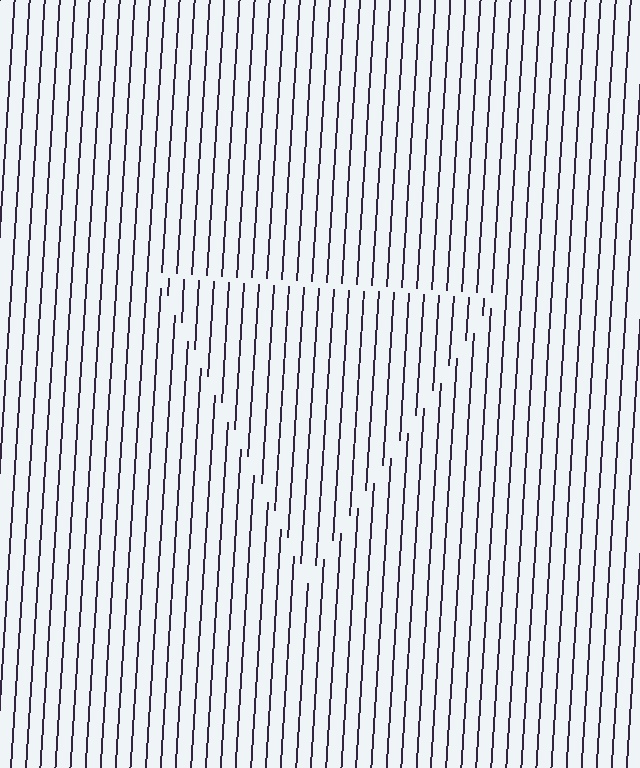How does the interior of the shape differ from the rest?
The interior of the shape contains the same grating, shifted by half a period — the contour is defined by the phase discontinuity where line-ends from the inner and outer gratings abut.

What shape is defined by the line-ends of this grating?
An illusory triangle. The interior of the shape contains the same grating, shifted by half a period — the contour is defined by the phase discontinuity where line-ends from the inner and outer gratings abut.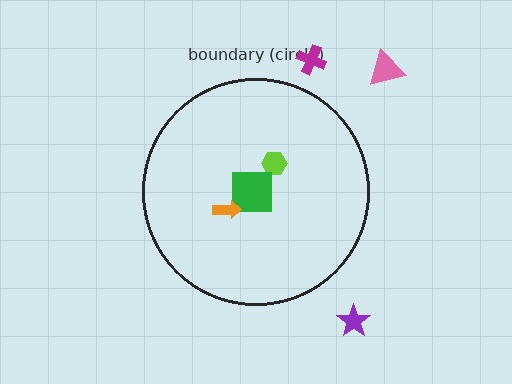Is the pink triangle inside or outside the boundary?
Outside.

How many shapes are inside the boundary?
3 inside, 3 outside.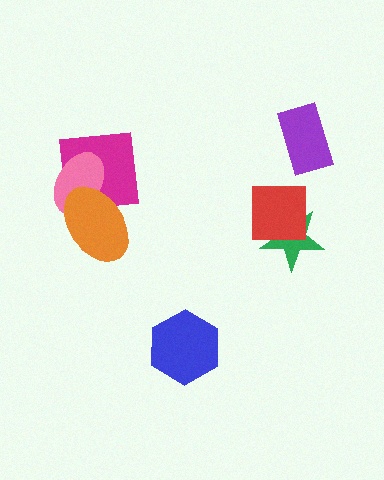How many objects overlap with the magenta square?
2 objects overlap with the magenta square.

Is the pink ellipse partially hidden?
Yes, it is partially covered by another shape.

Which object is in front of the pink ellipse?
The orange ellipse is in front of the pink ellipse.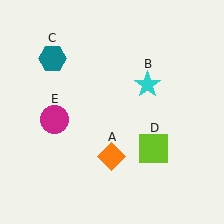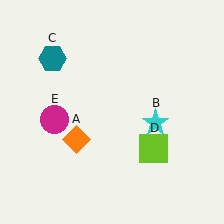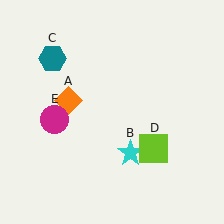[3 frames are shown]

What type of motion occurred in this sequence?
The orange diamond (object A), cyan star (object B) rotated clockwise around the center of the scene.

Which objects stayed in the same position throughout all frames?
Teal hexagon (object C) and lime square (object D) and magenta circle (object E) remained stationary.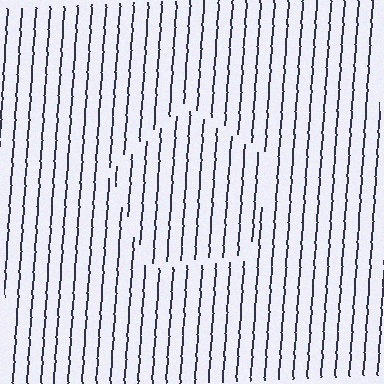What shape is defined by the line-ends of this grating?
An illusory pentagon. The interior of the shape contains the same grating, shifted by half a period — the contour is defined by the phase discontinuity where line-ends from the inner and outer gratings abut.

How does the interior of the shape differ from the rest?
The interior of the shape contains the same grating, shifted by half a period — the contour is defined by the phase discontinuity where line-ends from the inner and outer gratings abut.